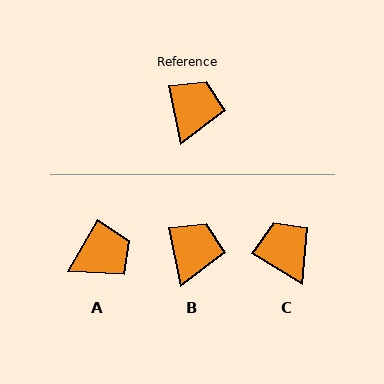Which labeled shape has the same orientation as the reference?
B.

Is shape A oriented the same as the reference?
No, it is off by about 41 degrees.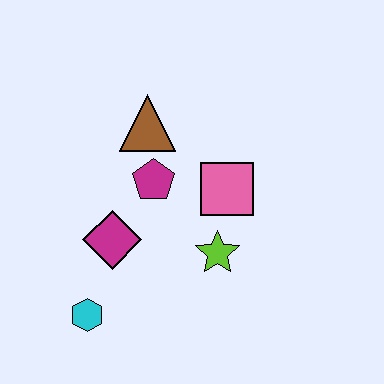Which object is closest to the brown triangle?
The magenta pentagon is closest to the brown triangle.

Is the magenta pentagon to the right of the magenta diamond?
Yes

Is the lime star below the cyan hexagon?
No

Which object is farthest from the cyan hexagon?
The brown triangle is farthest from the cyan hexagon.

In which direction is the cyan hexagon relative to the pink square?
The cyan hexagon is to the left of the pink square.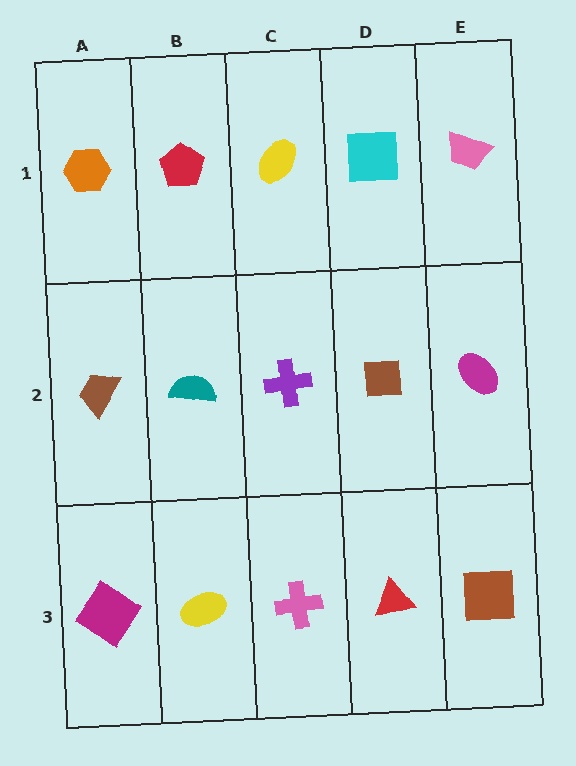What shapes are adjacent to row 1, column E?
A magenta ellipse (row 2, column E), a cyan square (row 1, column D).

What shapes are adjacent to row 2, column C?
A yellow ellipse (row 1, column C), a pink cross (row 3, column C), a teal semicircle (row 2, column B), a brown square (row 2, column D).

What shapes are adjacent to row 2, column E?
A pink trapezoid (row 1, column E), a brown square (row 3, column E), a brown square (row 2, column D).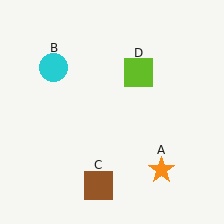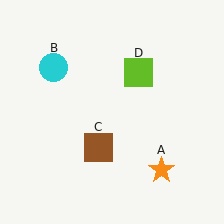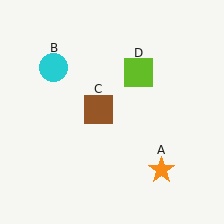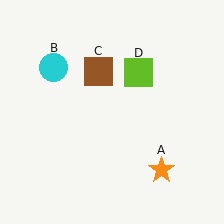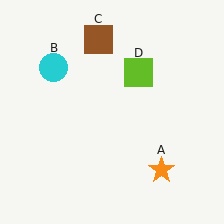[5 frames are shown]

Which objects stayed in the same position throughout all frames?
Orange star (object A) and cyan circle (object B) and lime square (object D) remained stationary.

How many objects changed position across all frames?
1 object changed position: brown square (object C).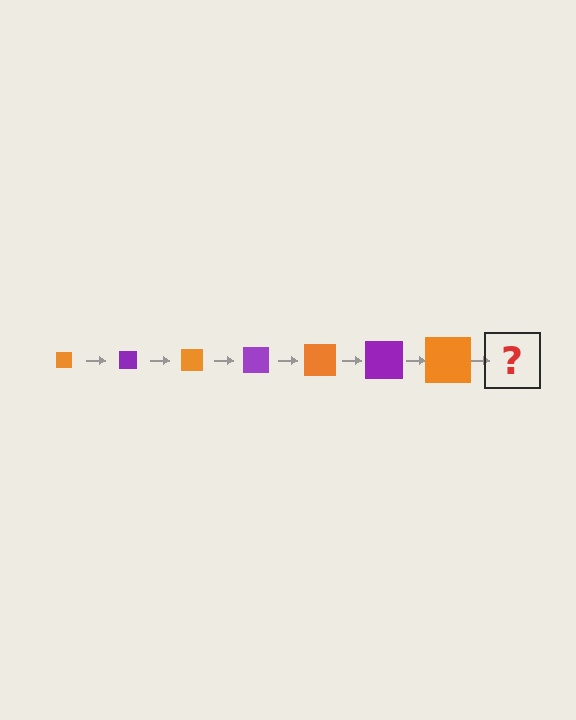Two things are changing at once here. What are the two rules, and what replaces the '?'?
The two rules are that the square grows larger each step and the color cycles through orange and purple. The '?' should be a purple square, larger than the previous one.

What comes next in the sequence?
The next element should be a purple square, larger than the previous one.